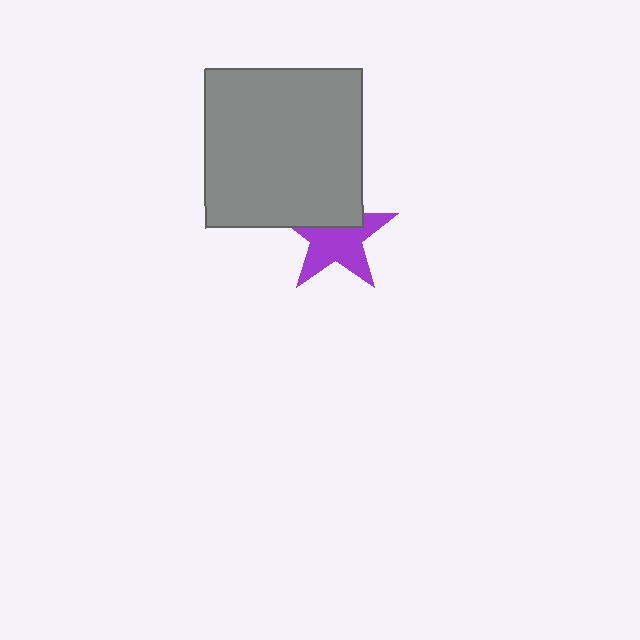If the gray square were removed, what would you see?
You would see the complete purple star.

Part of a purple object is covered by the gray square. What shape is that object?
It is a star.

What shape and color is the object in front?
The object in front is a gray square.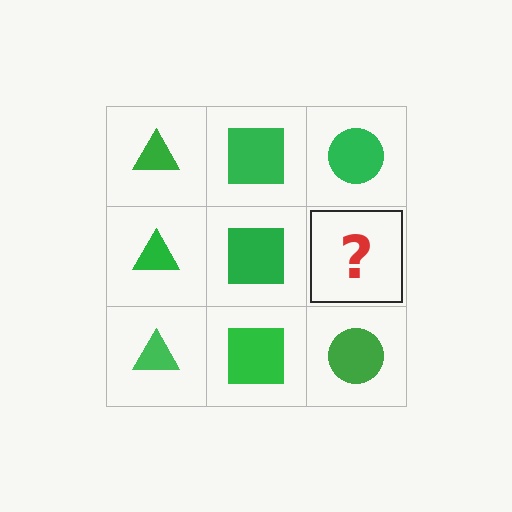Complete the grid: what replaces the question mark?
The question mark should be replaced with a green circle.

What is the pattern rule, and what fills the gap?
The rule is that each column has a consistent shape. The gap should be filled with a green circle.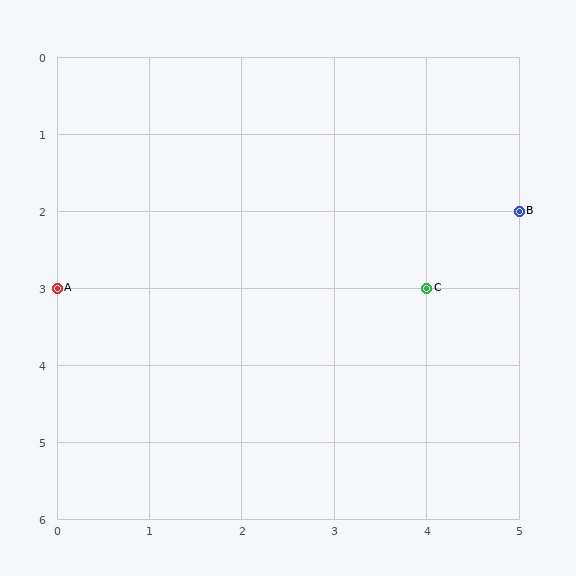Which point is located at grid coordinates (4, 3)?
Point C is at (4, 3).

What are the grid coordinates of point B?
Point B is at grid coordinates (5, 2).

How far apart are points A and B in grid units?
Points A and B are 5 columns and 1 row apart (about 5.1 grid units diagonally).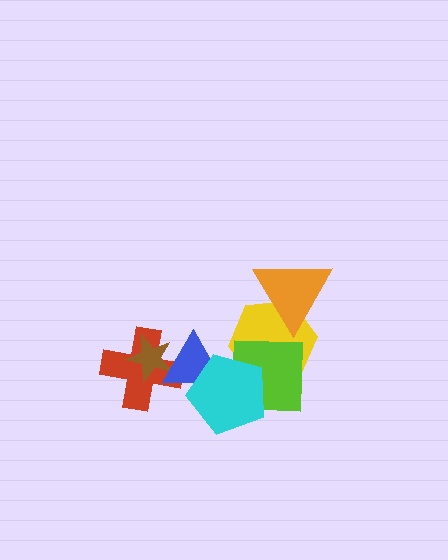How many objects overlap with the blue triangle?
3 objects overlap with the blue triangle.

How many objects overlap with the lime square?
2 objects overlap with the lime square.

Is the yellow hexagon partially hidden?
Yes, it is partially covered by another shape.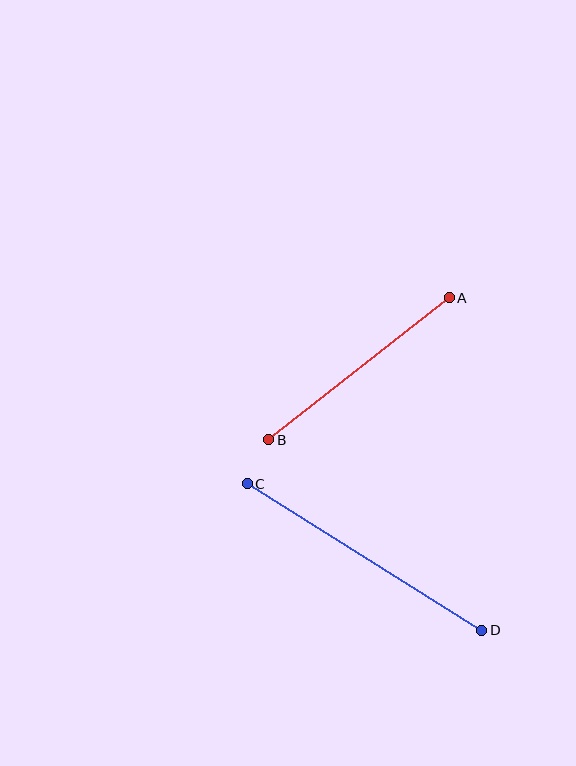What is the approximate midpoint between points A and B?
The midpoint is at approximately (359, 369) pixels.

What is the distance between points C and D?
The distance is approximately 277 pixels.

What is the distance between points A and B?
The distance is approximately 229 pixels.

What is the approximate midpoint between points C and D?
The midpoint is at approximately (364, 557) pixels.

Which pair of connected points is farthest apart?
Points C and D are farthest apart.